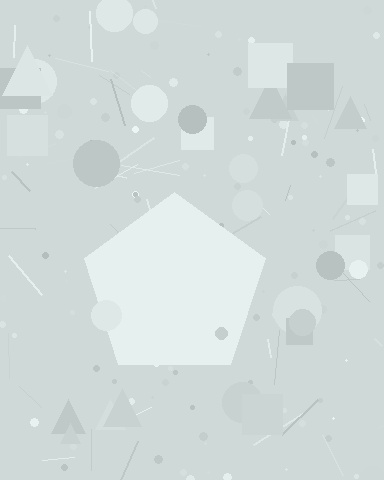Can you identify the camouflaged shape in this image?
The camouflaged shape is a pentagon.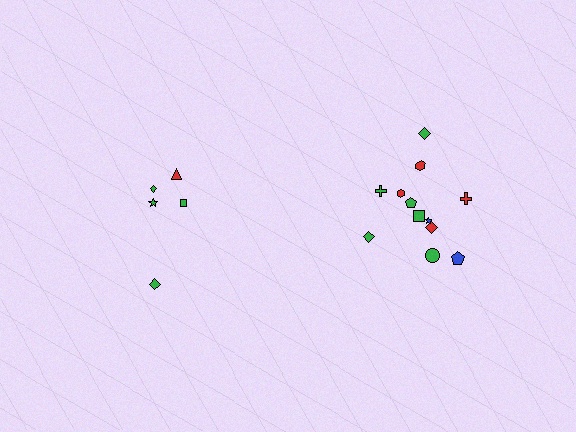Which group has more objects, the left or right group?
The right group.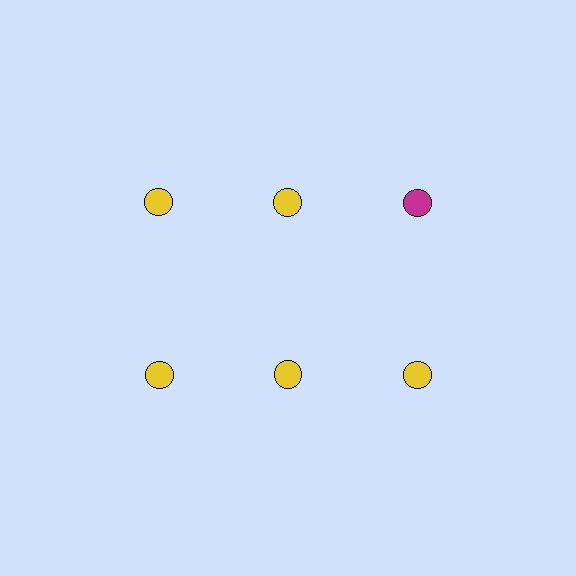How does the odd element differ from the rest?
It has a different color: magenta instead of yellow.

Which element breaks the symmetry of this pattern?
The magenta circle in the top row, center column breaks the symmetry. All other shapes are yellow circles.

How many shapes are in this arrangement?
There are 6 shapes arranged in a grid pattern.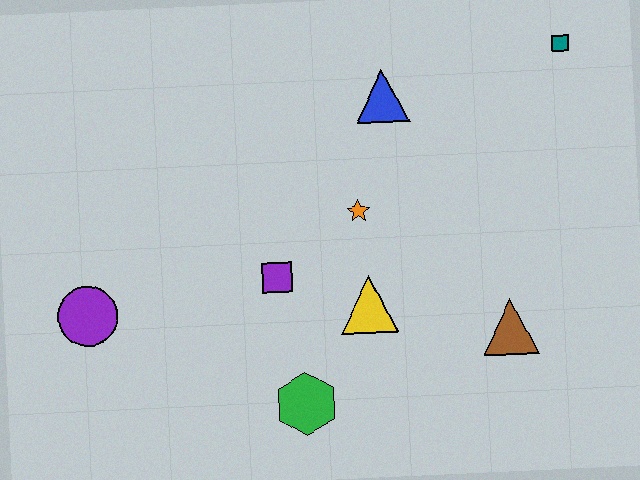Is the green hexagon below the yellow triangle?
Yes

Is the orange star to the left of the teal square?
Yes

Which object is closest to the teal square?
The blue triangle is closest to the teal square.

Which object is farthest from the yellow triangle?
The teal square is farthest from the yellow triangle.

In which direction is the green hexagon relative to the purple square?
The green hexagon is below the purple square.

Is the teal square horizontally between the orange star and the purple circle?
No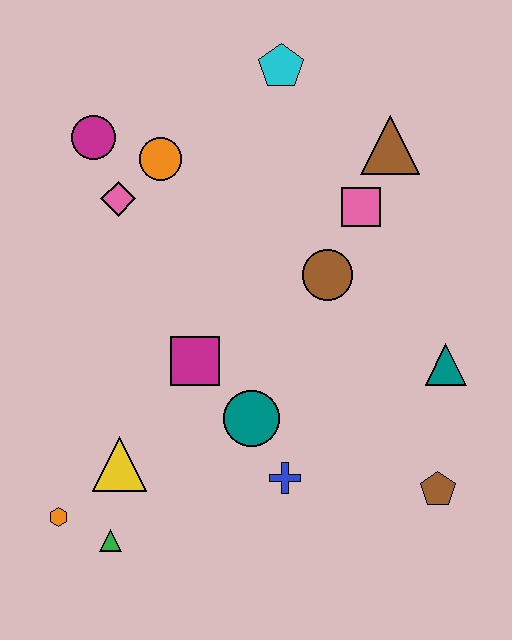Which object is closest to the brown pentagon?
The teal triangle is closest to the brown pentagon.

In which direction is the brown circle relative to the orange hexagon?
The brown circle is to the right of the orange hexagon.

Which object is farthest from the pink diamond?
The brown pentagon is farthest from the pink diamond.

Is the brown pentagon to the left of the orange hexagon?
No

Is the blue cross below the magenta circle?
Yes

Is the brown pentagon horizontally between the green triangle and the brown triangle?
No